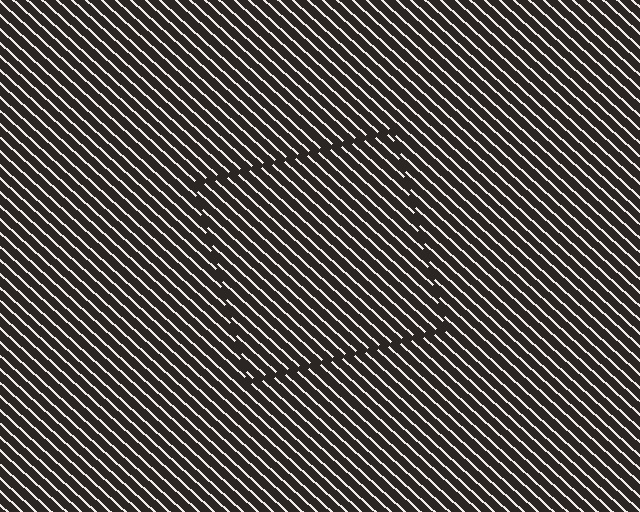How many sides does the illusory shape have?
4 sides — the line-ends trace a square.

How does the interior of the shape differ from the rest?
The interior of the shape contains the same grating, shifted by half a period — the contour is defined by the phase discontinuity where line-ends from the inner and outer gratings abut.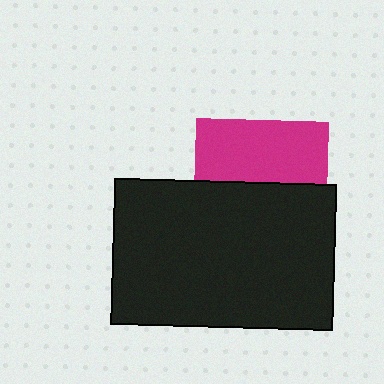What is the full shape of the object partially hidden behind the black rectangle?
The partially hidden object is a magenta square.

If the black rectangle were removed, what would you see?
You would see the complete magenta square.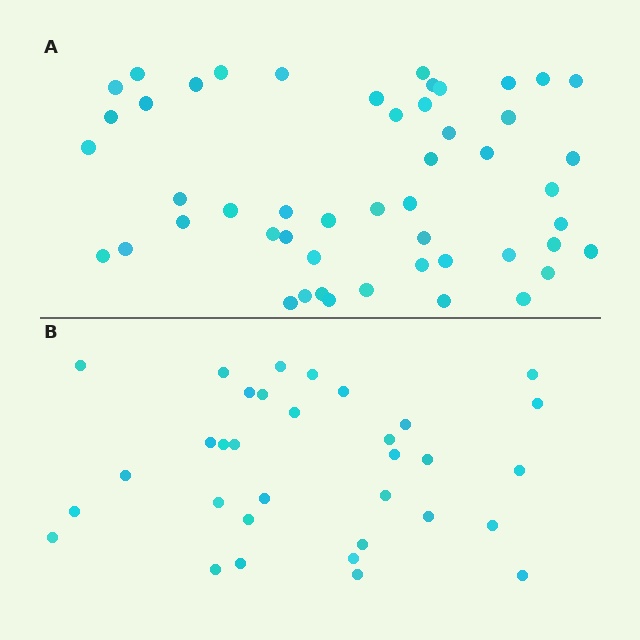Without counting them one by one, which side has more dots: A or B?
Region A (the top region) has more dots.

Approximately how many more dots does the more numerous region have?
Region A has approximately 15 more dots than region B.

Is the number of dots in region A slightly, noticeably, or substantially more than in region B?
Region A has substantially more. The ratio is roughly 1.5 to 1.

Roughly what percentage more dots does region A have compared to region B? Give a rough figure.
About 50% more.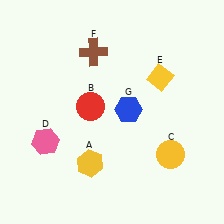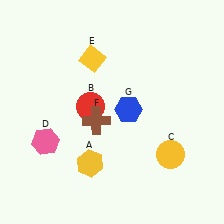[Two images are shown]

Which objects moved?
The objects that moved are: the yellow diamond (E), the brown cross (F).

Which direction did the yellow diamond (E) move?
The yellow diamond (E) moved left.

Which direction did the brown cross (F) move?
The brown cross (F) moved down.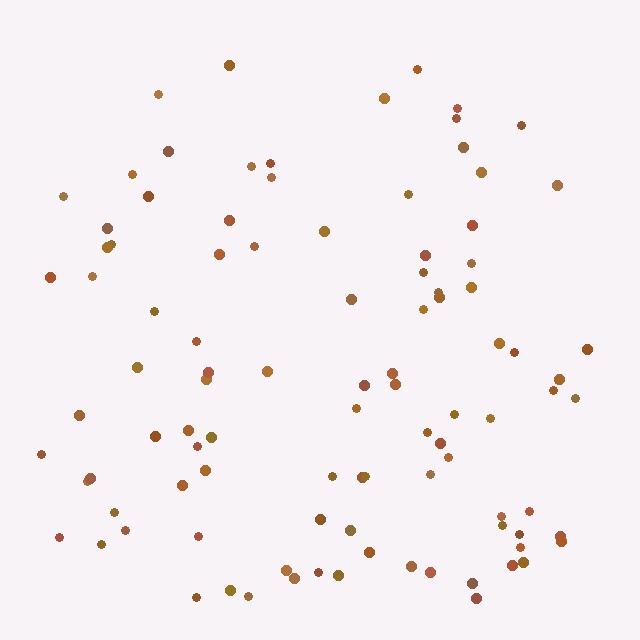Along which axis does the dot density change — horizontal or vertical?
Vertical.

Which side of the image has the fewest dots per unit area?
The top.